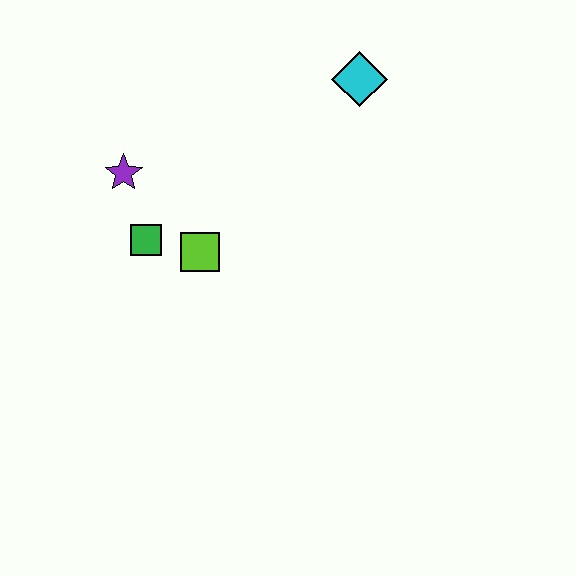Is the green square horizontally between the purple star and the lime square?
Yes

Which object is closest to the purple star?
The green square is closest to the purple star.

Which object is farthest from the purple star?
The cyan diamond is farthest from the purple star.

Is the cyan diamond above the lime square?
Yes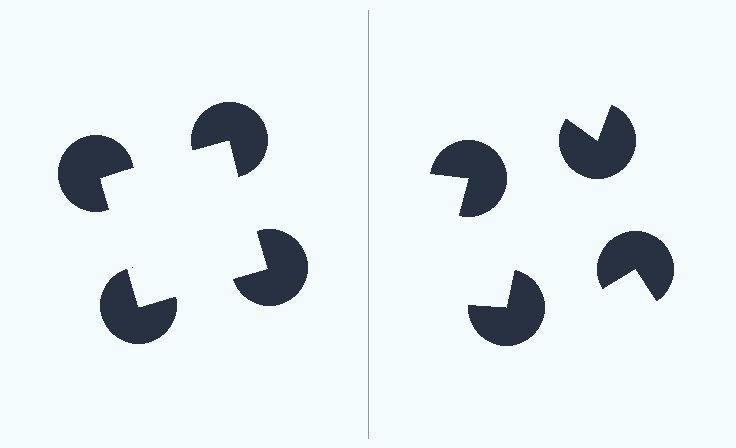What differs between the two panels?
The pac-man discs are positioned identically on both sides; only the wedge orientations differ. On the left they align to a square; on the right they are misaligned.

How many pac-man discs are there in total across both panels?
8 — 4 on each side.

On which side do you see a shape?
An illusory square appears on the left side. On the right side the wedge cuts are rotated, so no coherent shape forms.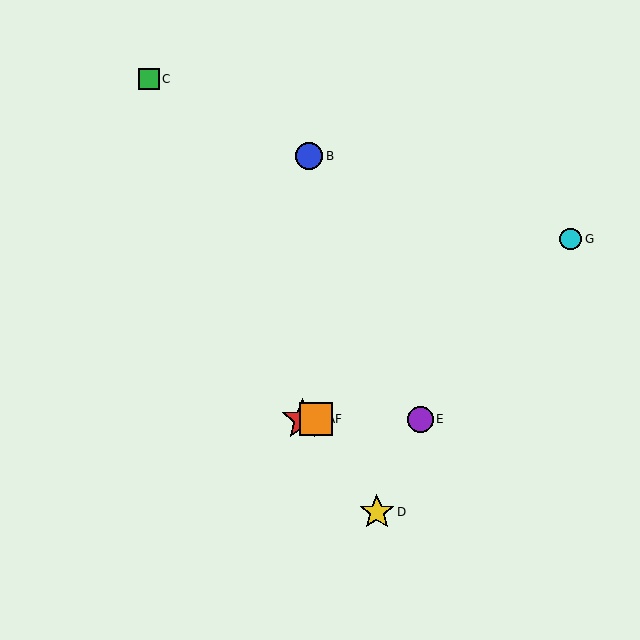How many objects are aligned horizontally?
3 objects (A, E, F) are aligned horizontally.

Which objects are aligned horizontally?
Objects A, E, F are aligned horizontally.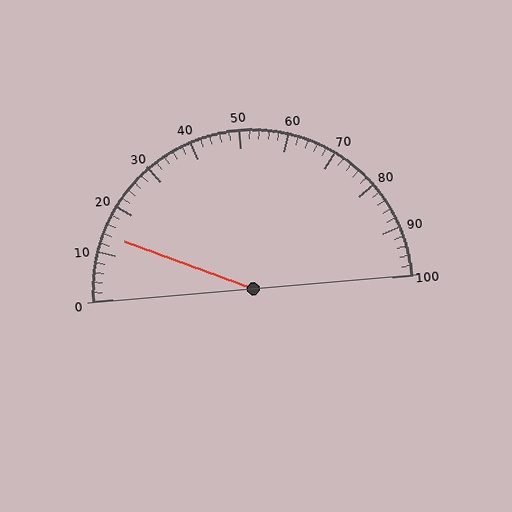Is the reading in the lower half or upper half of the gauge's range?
The reading is in the lower half of the range (0 to 100).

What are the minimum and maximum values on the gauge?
The gauge ranges from 0 to 100.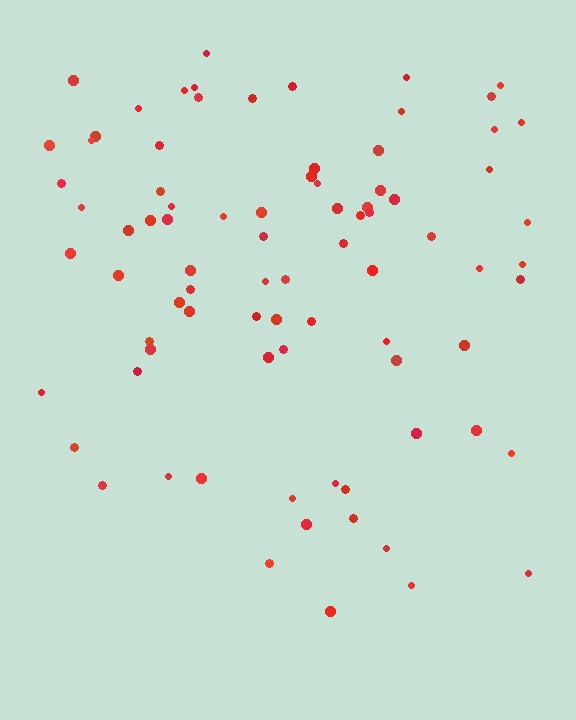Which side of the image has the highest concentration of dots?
The top.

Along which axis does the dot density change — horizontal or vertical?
Vertical.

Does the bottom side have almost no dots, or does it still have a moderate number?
Still a moderate number, just noticeably fewer than the top.